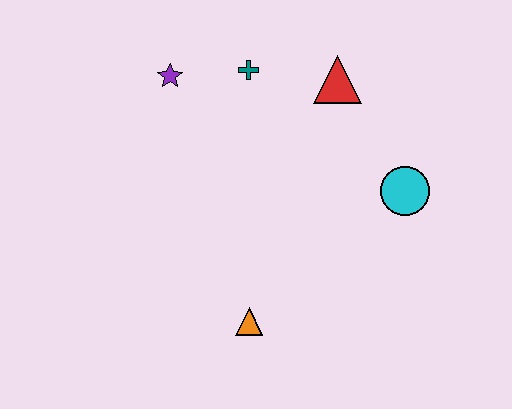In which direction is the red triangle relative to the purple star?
The red triangle is to the right of the purple star.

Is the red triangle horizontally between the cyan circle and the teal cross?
Yes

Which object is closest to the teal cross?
The purple star is closest to the teal cross.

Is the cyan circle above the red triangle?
No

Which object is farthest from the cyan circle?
The purple star is farthest from the cyan circle.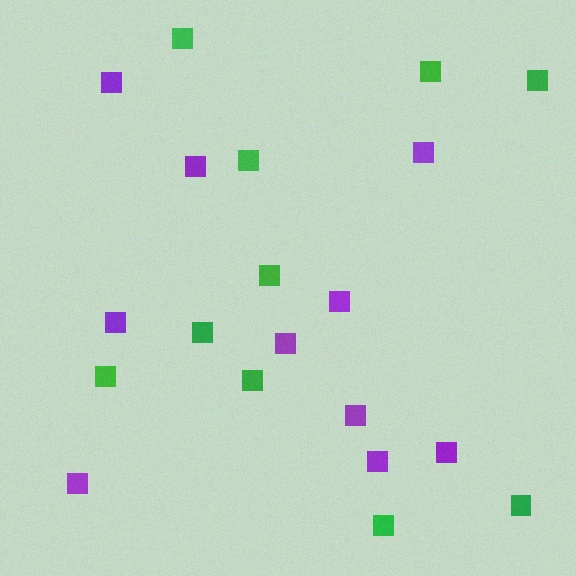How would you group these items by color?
There are 2 groups: one group of purple squares (10) and one group of green squares (10).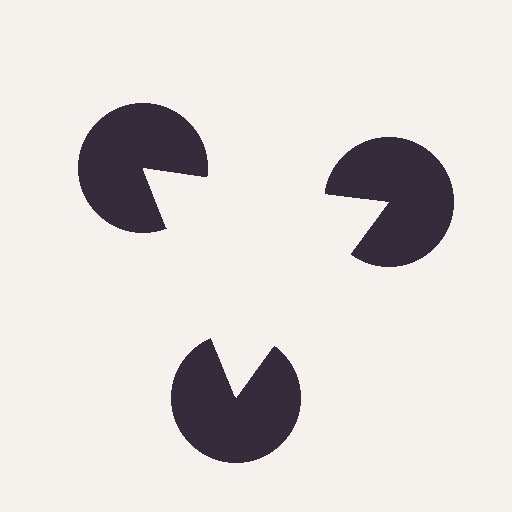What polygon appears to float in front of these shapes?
An illusory triangle — its edges are inferred from the aligned wedge cuts in the pac-man discs, not physically drawn.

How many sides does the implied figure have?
3 sides.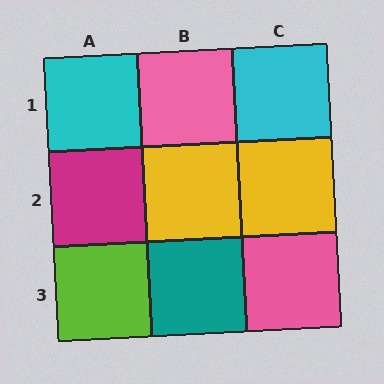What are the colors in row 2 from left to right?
Magenta, yellow, yellow.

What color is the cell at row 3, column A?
Lime.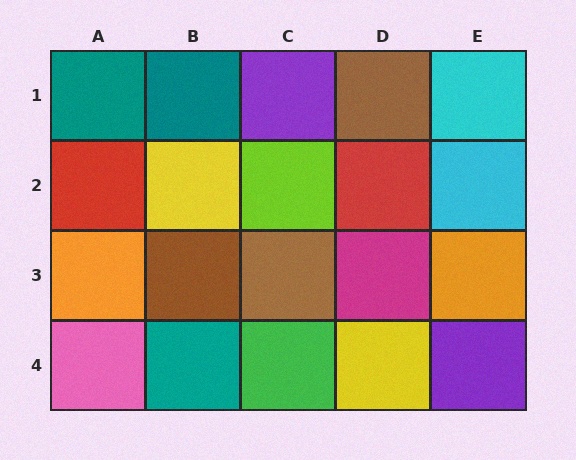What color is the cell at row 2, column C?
Lime.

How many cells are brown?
3 cells are brown.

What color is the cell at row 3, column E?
Orange.